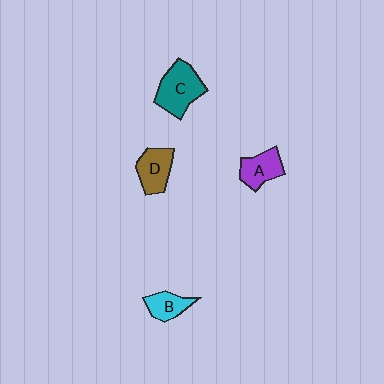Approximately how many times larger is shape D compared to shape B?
Approximately 1.3 times.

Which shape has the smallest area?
Shape B (cyan).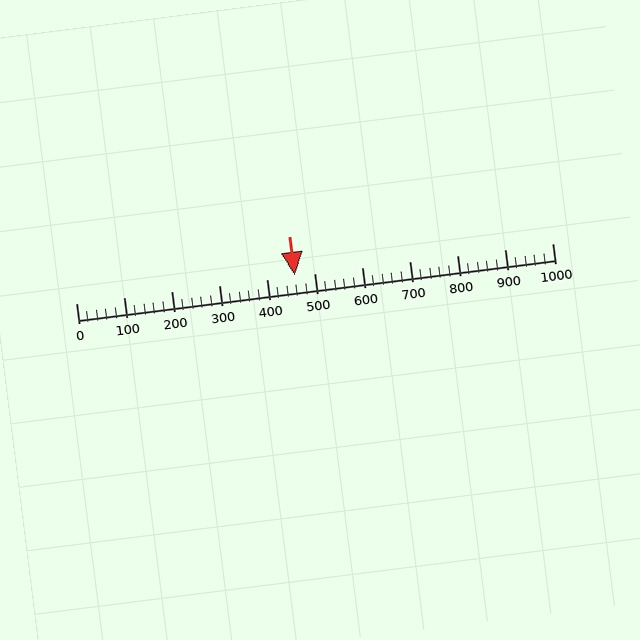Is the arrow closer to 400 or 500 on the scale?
The arrow is closer to 500.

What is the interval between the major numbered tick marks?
The major tick marks are spaced 100 units apart.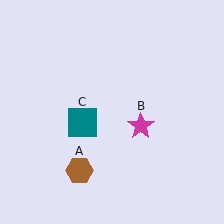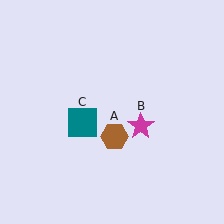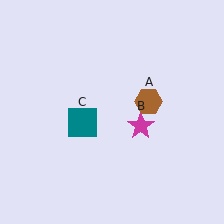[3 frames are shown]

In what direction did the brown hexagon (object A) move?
The brown hexagon (object A) moved up and to the right.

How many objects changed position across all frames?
1 object changed position: brown hexagon (object A).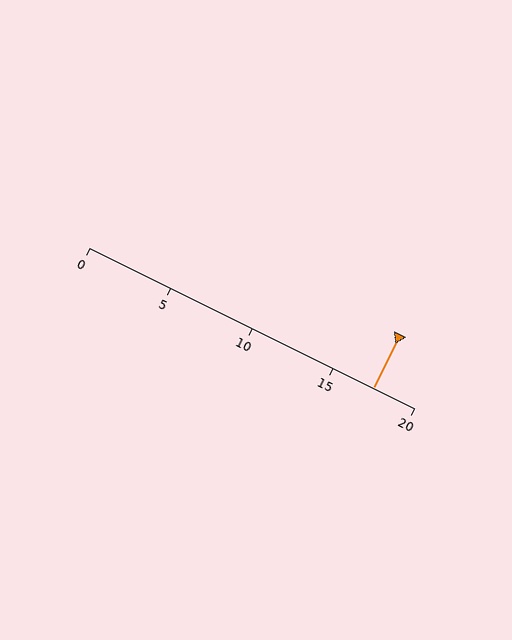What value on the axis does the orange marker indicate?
The marker indicates approximately 17.5.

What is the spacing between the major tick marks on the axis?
The major ticks are spaced 5 apart.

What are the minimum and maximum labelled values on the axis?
The axis runs from 0 to 20.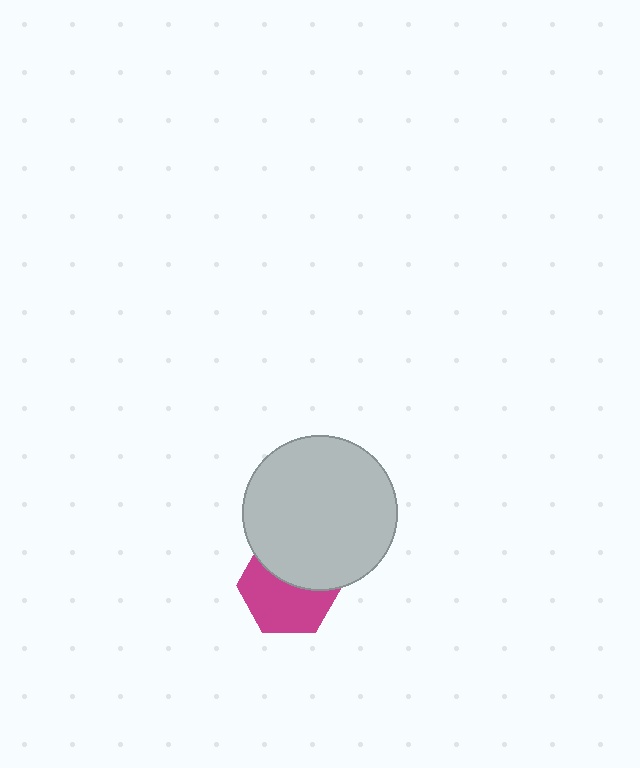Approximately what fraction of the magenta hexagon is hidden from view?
Roughly 42% of the magenta hexagon is hidden behind the light gray circle.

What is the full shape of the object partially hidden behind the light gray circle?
The partially hidden object is a magenta hexagon.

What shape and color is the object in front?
The object in front is a light gray circle.